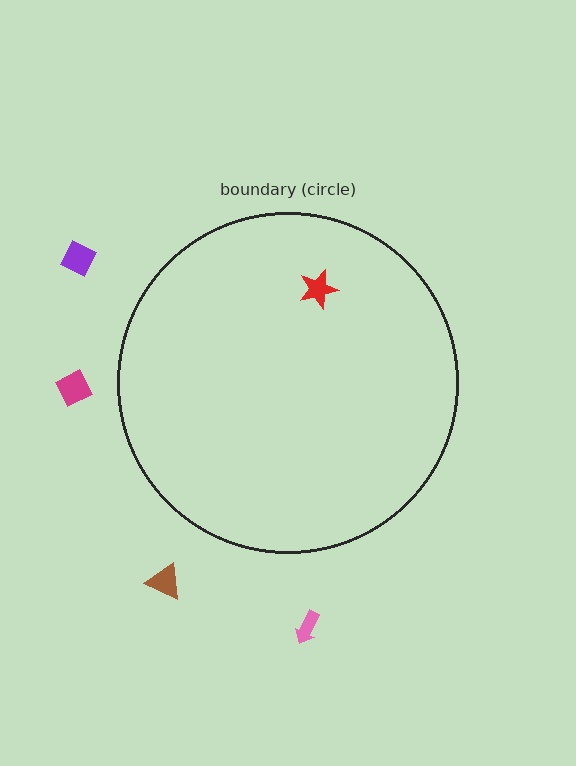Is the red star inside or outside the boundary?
Inside.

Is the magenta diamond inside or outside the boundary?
Outside.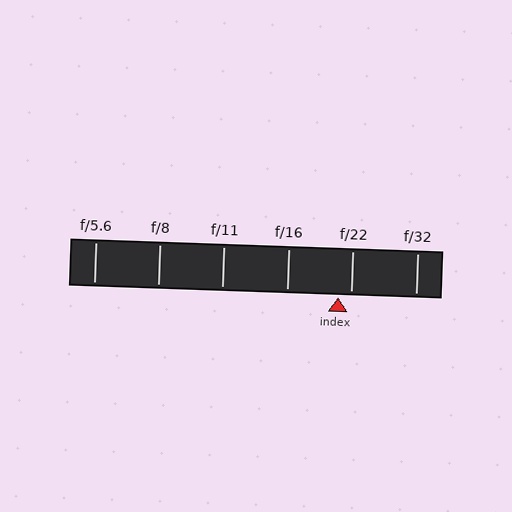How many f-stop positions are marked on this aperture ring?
There are 6 f-stop positions marked.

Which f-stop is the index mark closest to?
The index mark is closest to f/22.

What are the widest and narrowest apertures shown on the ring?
The widest aperture shown is f/5.6 and the narrowest is f/32.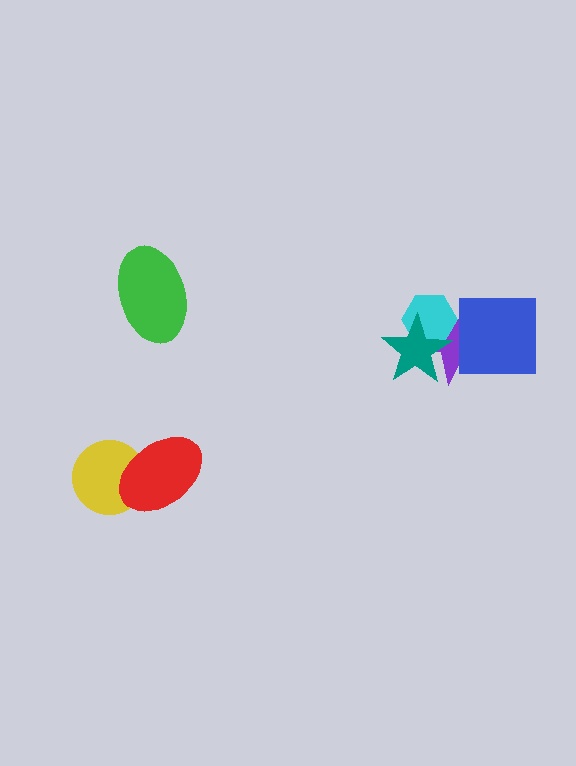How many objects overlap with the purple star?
3 objects overlap with the purple star.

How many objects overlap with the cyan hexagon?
2 objects overlap with the cyan hexagon.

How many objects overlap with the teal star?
2 objects overlap with the teal star.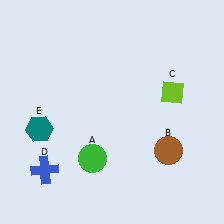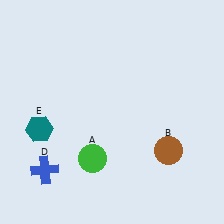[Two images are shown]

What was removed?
The lime diamond (C) was removed in Image 2.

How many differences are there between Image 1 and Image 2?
There is 1 difference between the two images.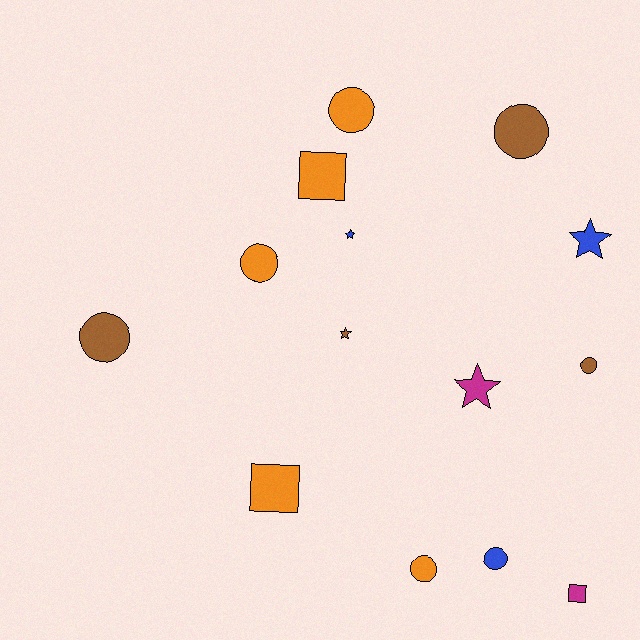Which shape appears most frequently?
Circle, with 7 objects.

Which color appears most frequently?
Orange, with 5 objects.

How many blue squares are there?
There are no blue squares.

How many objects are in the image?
There are 14 objects.